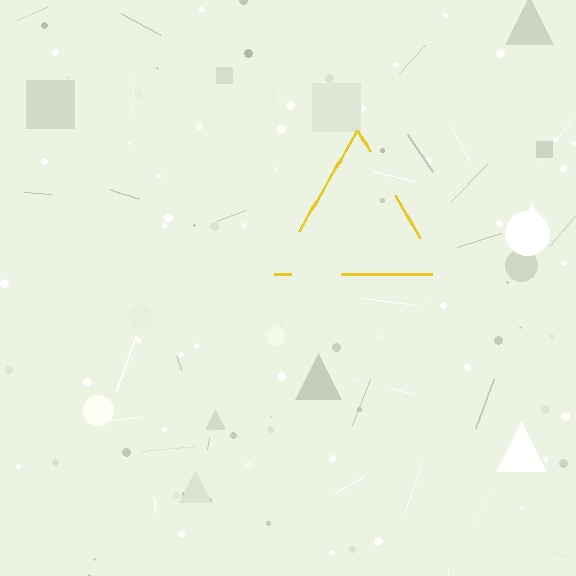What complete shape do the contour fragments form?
The contour fragments form a triangle.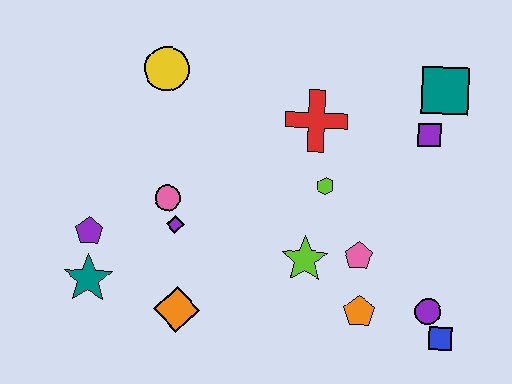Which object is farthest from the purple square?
The teal star is farthest from the purple square.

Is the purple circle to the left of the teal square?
Yes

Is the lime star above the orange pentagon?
Yes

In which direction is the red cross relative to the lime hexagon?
The red cross is above the lime hexagon.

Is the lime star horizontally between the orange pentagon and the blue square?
No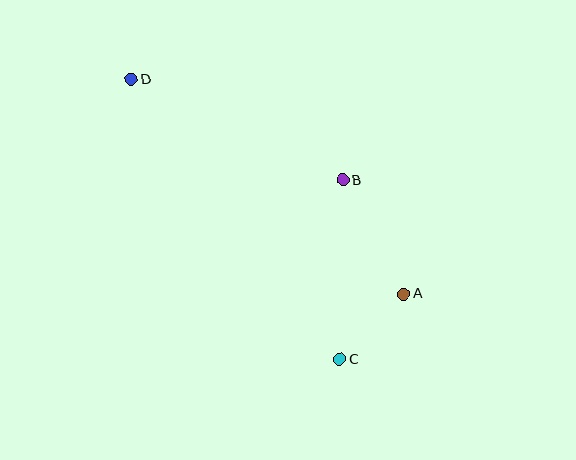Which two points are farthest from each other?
Points C and D are farthest from each other.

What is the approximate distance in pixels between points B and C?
The distance between B and C is approximately 179 pixels.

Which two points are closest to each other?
Points A and C are closest to each other.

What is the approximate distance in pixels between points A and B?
The distance between A and B is approximately 129 pixels.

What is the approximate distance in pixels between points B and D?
The distance between B and D is approximately 234 pixels.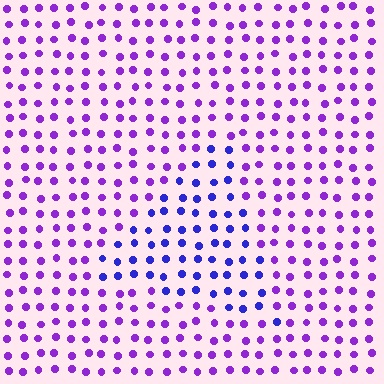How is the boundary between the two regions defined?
The boundary is defined purely by a slight shift in hue (about 36 degrees). Spacing, size, and orientation are identical on both sides.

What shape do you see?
I see a triangle.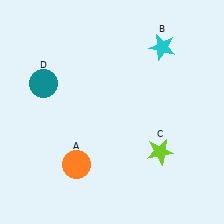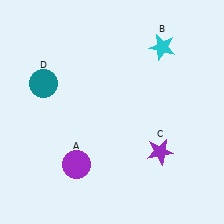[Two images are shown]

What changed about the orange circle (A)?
In Image 1, A is orange. In Image 2, it changed to purple.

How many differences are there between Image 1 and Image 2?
There are 2 differences between the two images.